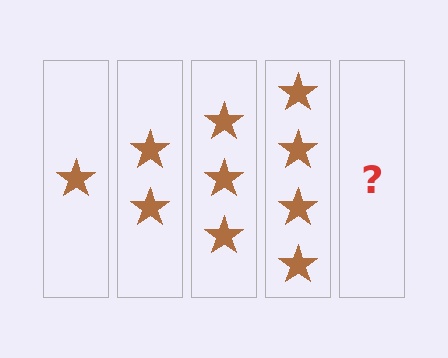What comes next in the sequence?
The next element should be 5 stars.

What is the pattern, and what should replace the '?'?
The pattern is that each step adds one more star. The '?' should be 5 stars.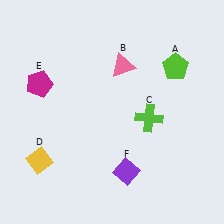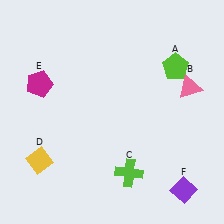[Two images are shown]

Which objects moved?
The objects that moved are: the pink triangle (B), the lime cross (C), the purple diamond (F).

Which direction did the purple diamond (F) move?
The purple diamond (F) moved right.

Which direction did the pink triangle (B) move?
The pink triangle (B) moved right.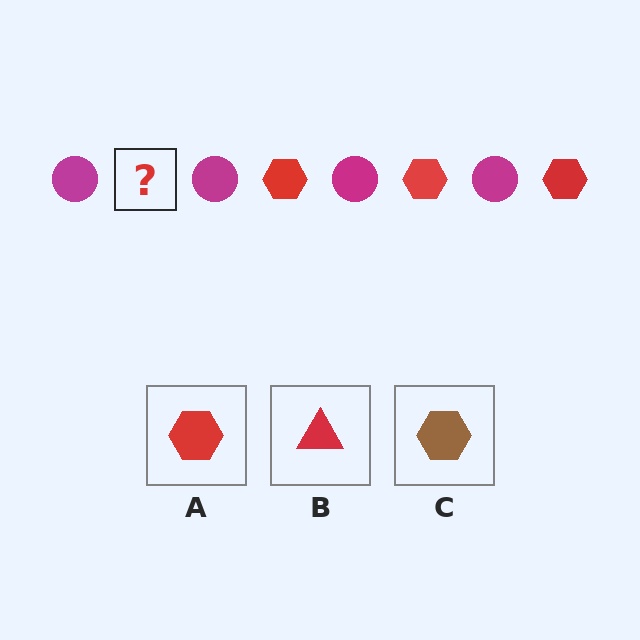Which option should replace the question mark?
Option A.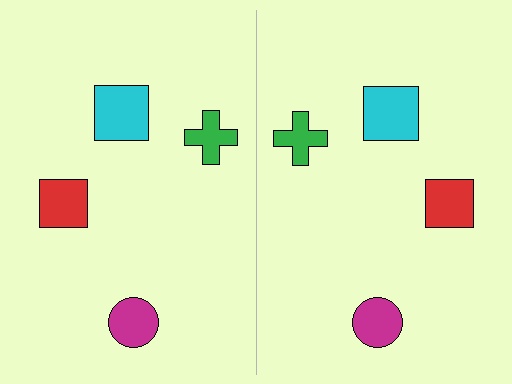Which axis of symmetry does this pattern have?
The pattern has a vertical axis of symmetry running through the center of the image.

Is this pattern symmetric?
Yes, this pattern has bilateral (reflection) symmetry.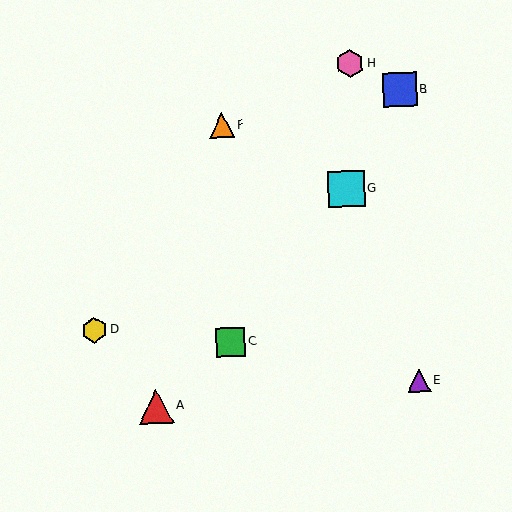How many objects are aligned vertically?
2 objects (C, F) are aligned vertically.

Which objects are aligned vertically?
Objects C, F are aligned vertically.